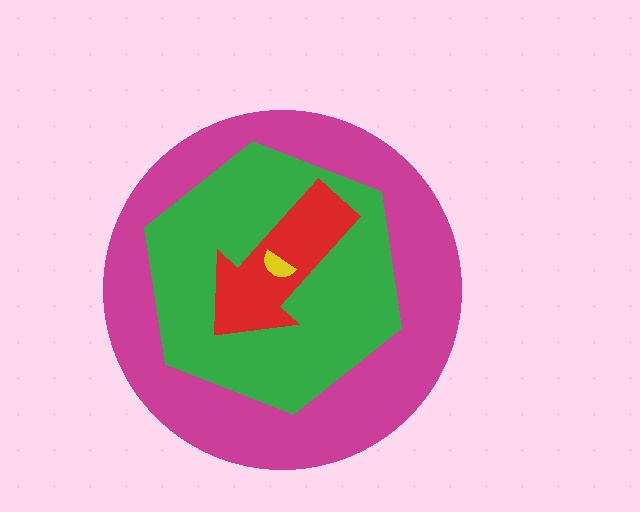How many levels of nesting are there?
4.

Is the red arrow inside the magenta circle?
Yes.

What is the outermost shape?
The magenta circle.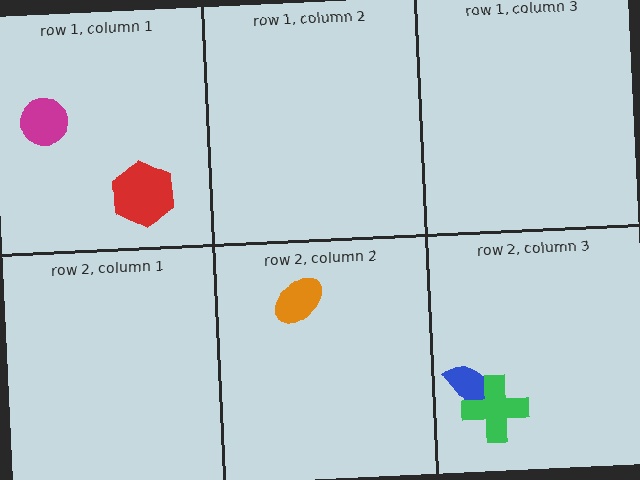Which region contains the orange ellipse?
The row 2, column 2 region.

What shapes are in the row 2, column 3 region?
The blue semicircle, the green cross.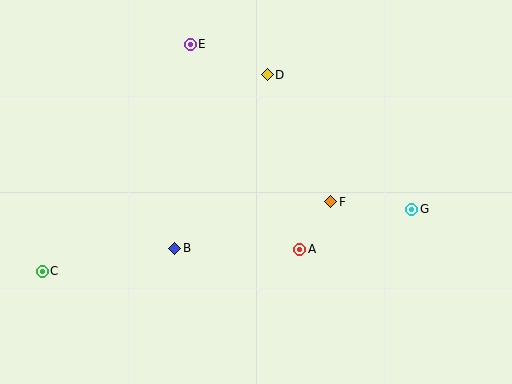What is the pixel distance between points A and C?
The distance between A and C is 259 pixels.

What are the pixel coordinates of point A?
Point A is at (300, 249).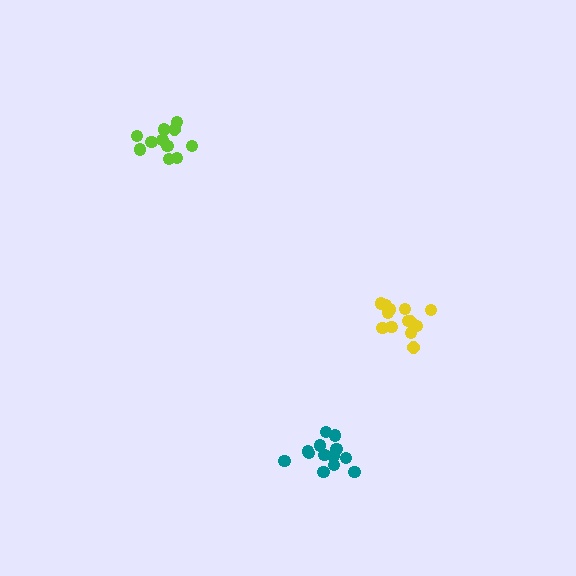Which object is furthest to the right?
The yellow cluster is rightmost.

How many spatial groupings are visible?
There are 3 spatial groupings.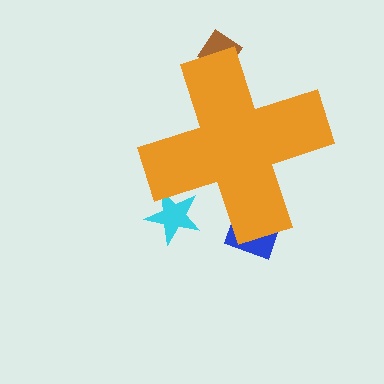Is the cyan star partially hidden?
Yes, the cyan star is partially hidden behind the orange cross.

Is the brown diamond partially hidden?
Yes, the brown diamond is partially hidden behind the orange cross.